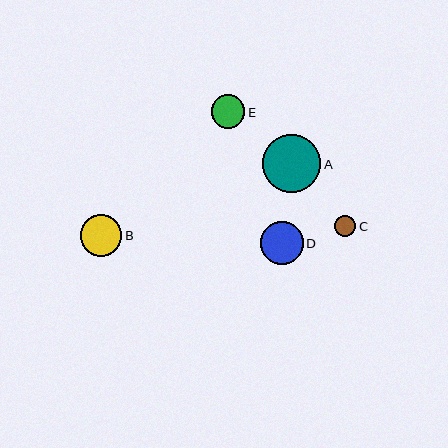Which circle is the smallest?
Circle C is the smallest with a size of approximately 21 pixels.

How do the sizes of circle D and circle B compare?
Circle D and circle B are approximately the same size.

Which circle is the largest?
Circle A is the largest with a size of approximately 58 pixels.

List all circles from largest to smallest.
From largest to smallest: A, D, B, E, C.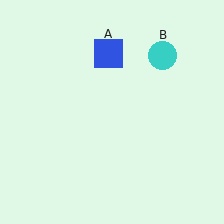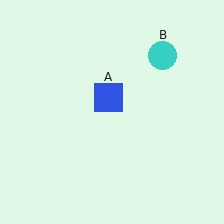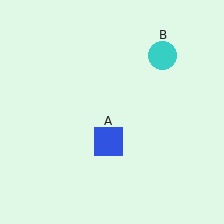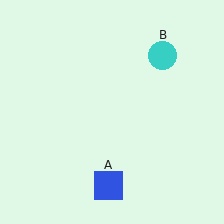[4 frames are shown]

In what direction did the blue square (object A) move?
The blue square (object A) moved down.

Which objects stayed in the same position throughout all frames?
Cyan circle (object B) remained stationary.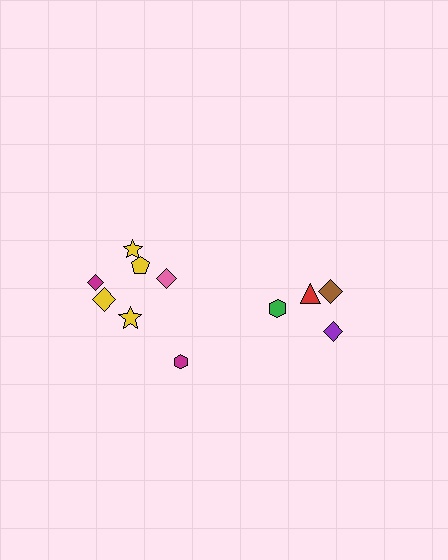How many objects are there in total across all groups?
There are 11 objects.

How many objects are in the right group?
There are 4 objects.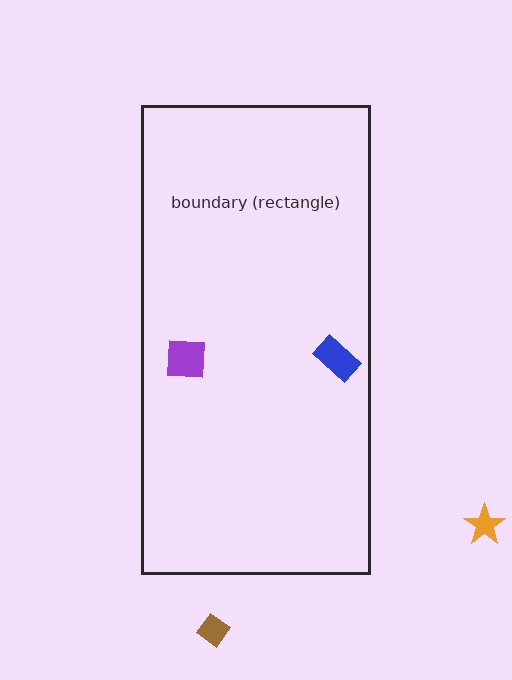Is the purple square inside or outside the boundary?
Inside.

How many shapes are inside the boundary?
2 inside, 2 outside.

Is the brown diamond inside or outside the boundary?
Outside.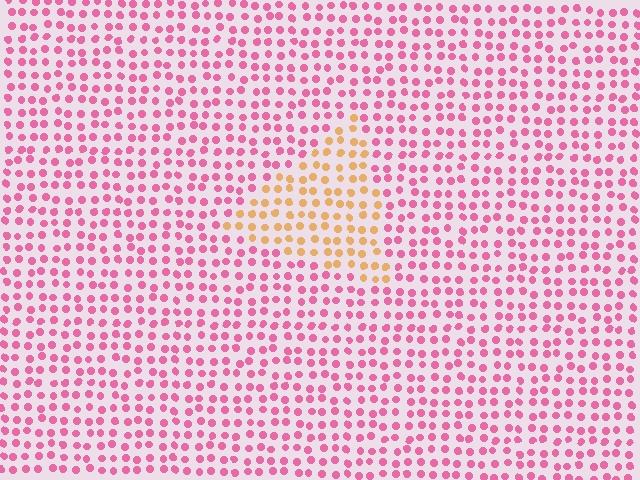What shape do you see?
I see a triangle.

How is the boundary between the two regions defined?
The boundary is defined purely by a slight shift in hue (about 62 degrees). Spacing, size, and orientation are identical on both sides.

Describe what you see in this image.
The image is filled with small pink elements in a uniform arrangement. A triangle-shaped region is visible where the elements are tinted to a slightly different hue, forming a subtle color boundary.